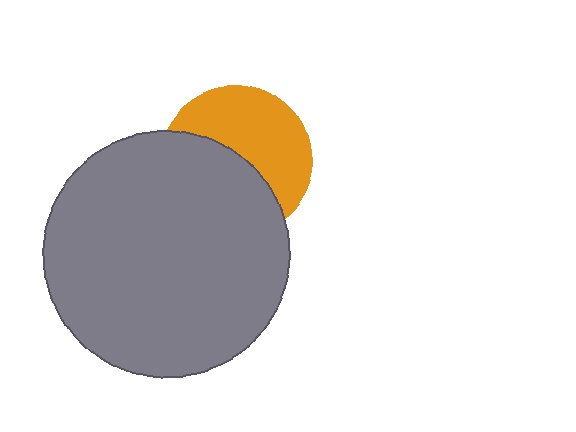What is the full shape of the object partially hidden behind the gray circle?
The partially hidden object is an orange circle.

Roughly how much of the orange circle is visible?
About half of it is visible (roughly 51%).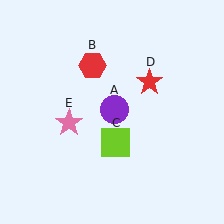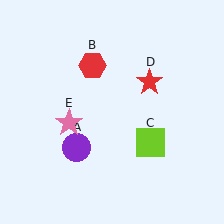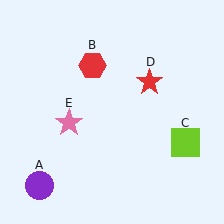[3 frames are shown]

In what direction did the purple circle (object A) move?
The purple circle (object A) moved down and to the left.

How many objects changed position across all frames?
2 objects changed position: purple circle (object A), lime square (object C).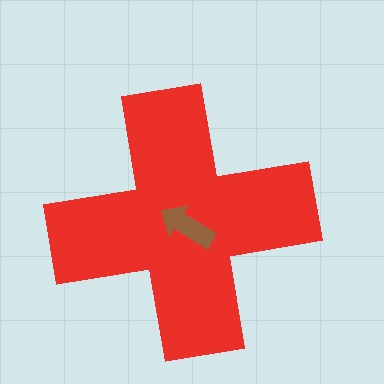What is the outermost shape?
The red cross.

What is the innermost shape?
The brown arrow.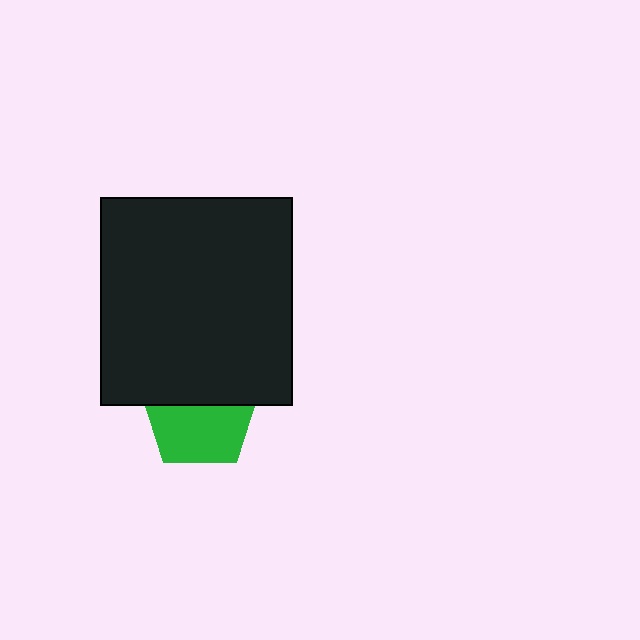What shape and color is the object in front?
The object in front is a black rectangle.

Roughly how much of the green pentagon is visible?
About half of it is visible (roughly 58%).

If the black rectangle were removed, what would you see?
You would see the complete green pentagon.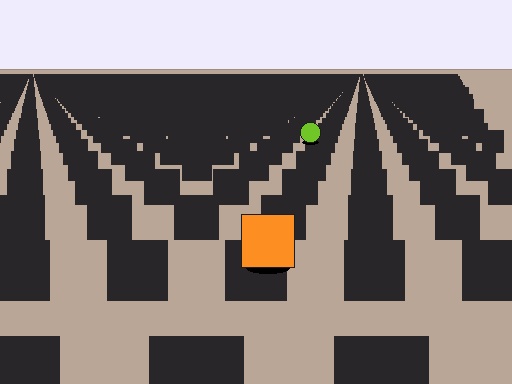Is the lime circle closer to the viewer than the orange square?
No. The orange square is closer — you can tell from the texture gradient: the ground texture is coarser near it.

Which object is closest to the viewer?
The orange square is closest. The texture marks near it are larger and more spread out.